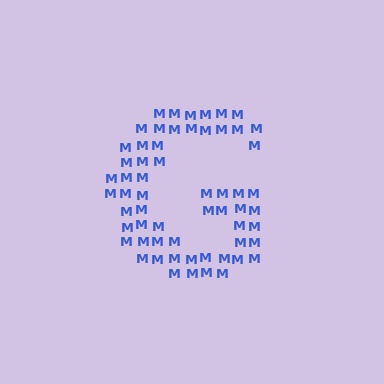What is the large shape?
The large shape is the letter G.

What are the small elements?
The small elements are letter M's.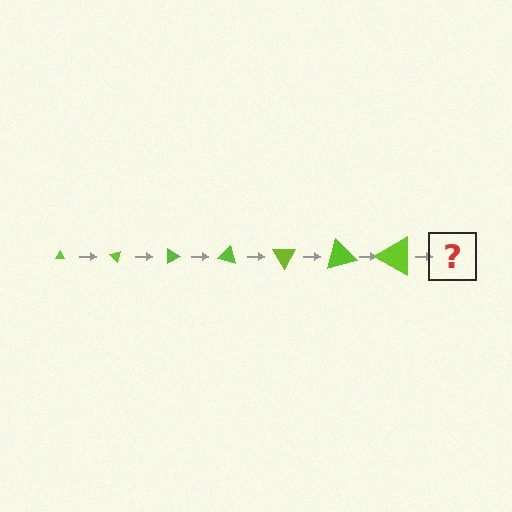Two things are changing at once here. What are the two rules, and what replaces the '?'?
The two rules are that the triangle grows larger each step and it rotates 45 degrees each step. The '?' should be a triangle, larger than the previous one and rotated 315 degrees from the start.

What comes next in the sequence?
The next element should be a triangle, larger than the previous one and rotated 315 degrees from the start.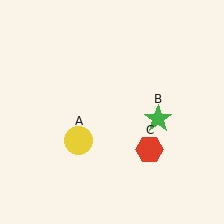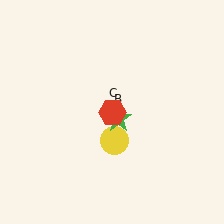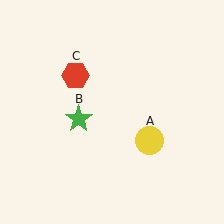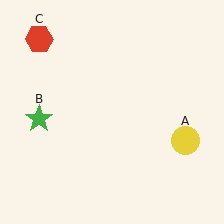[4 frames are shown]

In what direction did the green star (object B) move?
The green star (object B) moved left.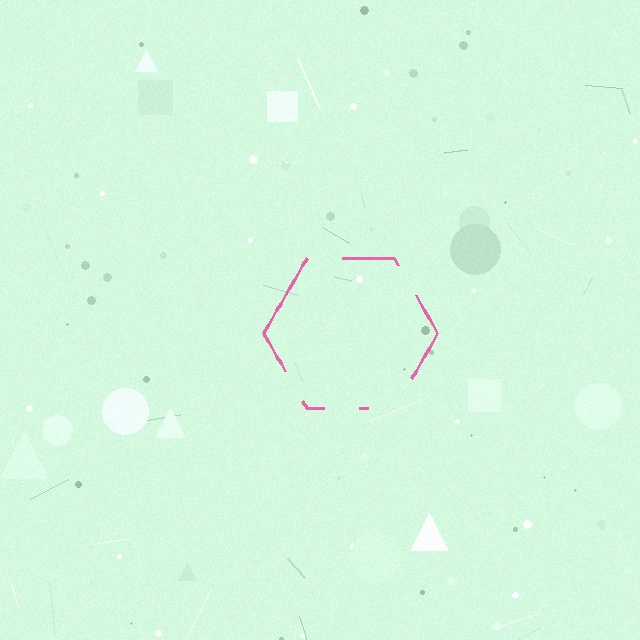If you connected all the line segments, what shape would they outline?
They would outline a hexagon.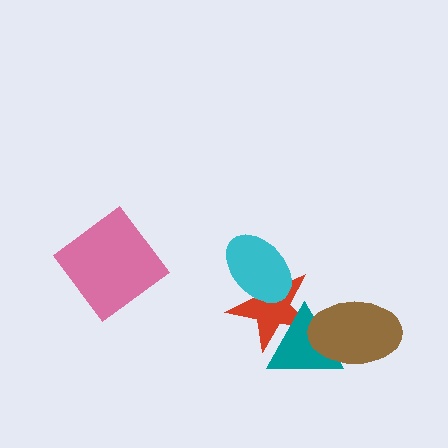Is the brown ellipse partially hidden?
No, no other shape covers it.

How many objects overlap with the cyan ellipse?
1 object overlaps with the cyan ellipse.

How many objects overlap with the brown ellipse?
1 object overlaps with the brown ellipse.